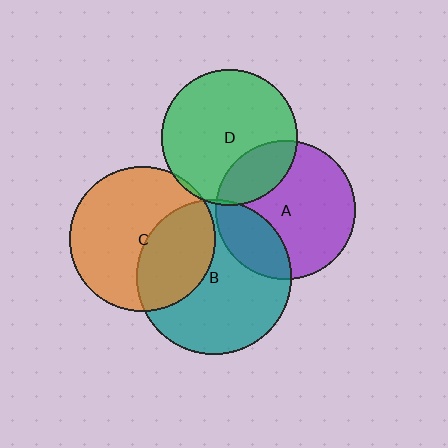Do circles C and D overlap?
Yes.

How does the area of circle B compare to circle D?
Approximately 1.3 times.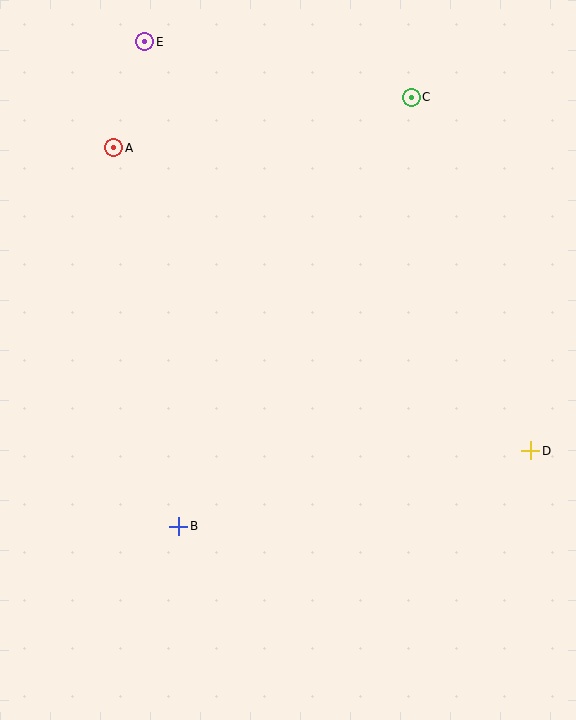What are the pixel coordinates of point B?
Point B is at (179, 526).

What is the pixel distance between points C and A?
The distance between C and A is 302 pixels.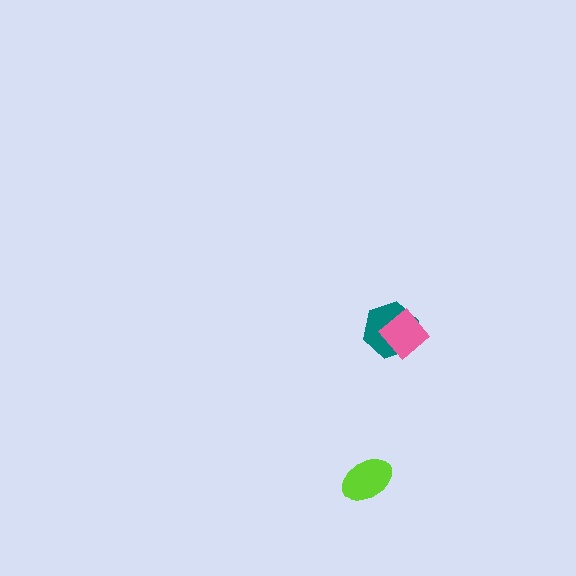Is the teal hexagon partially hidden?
Yes, it is partially covered by another shape.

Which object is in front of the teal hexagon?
The pink diamond is in front of the teal hexagon.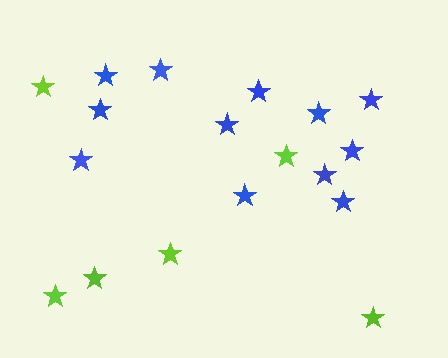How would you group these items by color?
There are 2 groups: one group of blue stars (12) and one group of lime stars (6).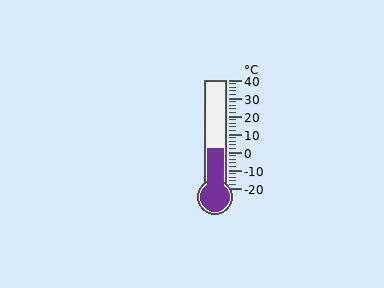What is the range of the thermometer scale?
The thermometer scale ranges from -20°C to 40°C.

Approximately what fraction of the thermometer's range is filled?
The thermometer is filled to approximately 35% of its range.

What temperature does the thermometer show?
The thermometer shows approximately 2°C.